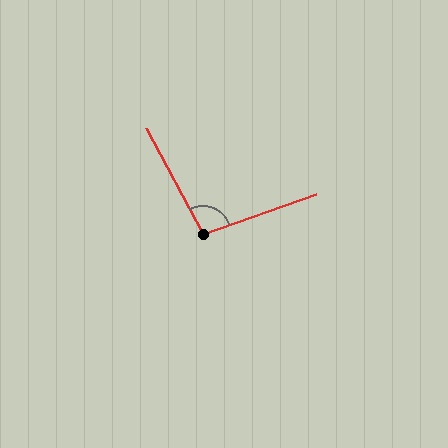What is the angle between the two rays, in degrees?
Approximately 98 degrees.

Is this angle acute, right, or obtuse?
It is obtuse.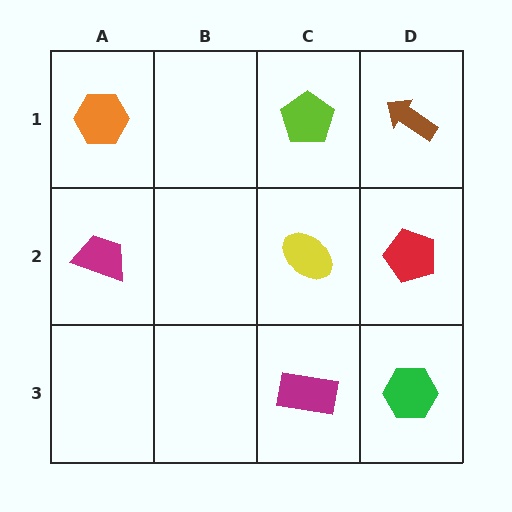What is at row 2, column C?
A yellow ellipse.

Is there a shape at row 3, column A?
No, that cell is empty.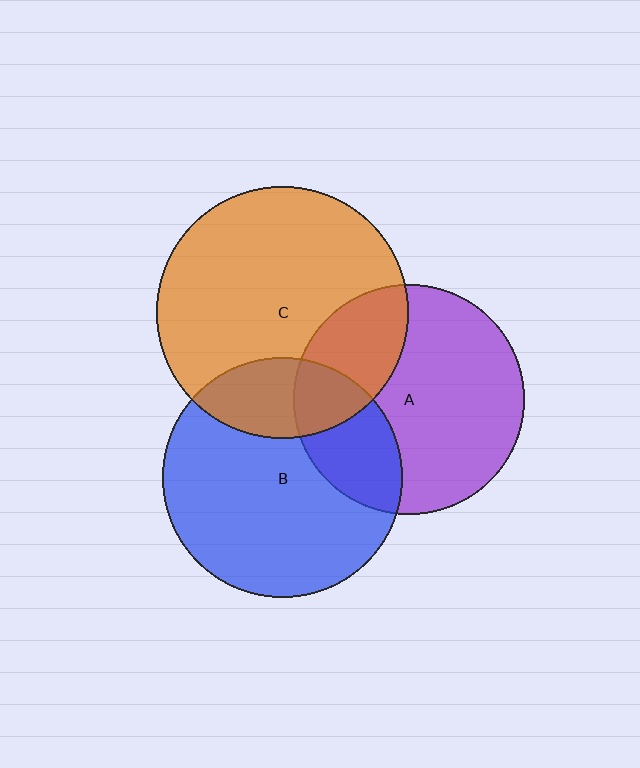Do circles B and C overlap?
Yes.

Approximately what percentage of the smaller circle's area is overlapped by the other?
Approximately 20%.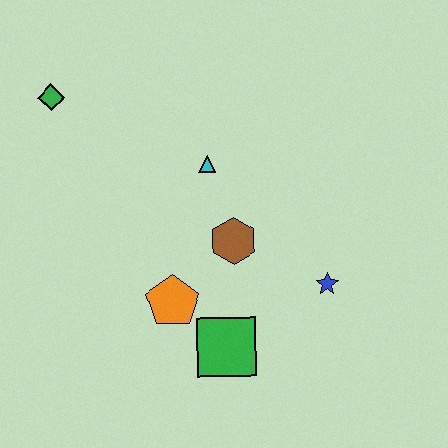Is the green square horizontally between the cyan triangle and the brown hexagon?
Yes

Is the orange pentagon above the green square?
Yes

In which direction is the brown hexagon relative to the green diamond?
The brown hexagon is to the right of the green diamond.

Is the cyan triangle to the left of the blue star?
Yes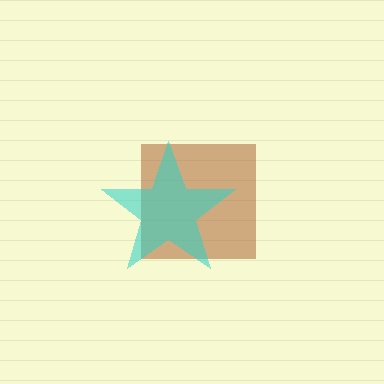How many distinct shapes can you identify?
There are 2 distinct shapes: a brown square, a cyan star.